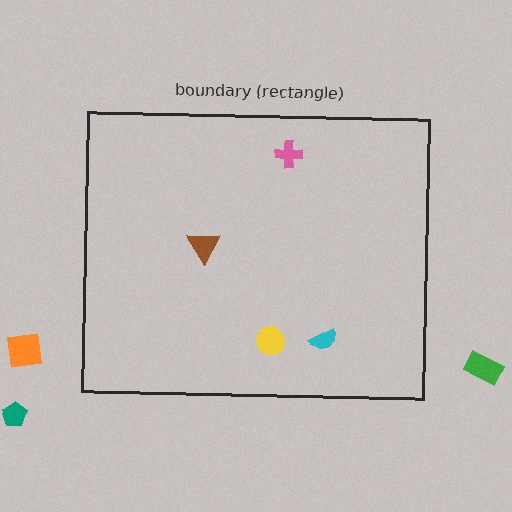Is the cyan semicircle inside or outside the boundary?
Inside.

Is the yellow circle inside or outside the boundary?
Inside.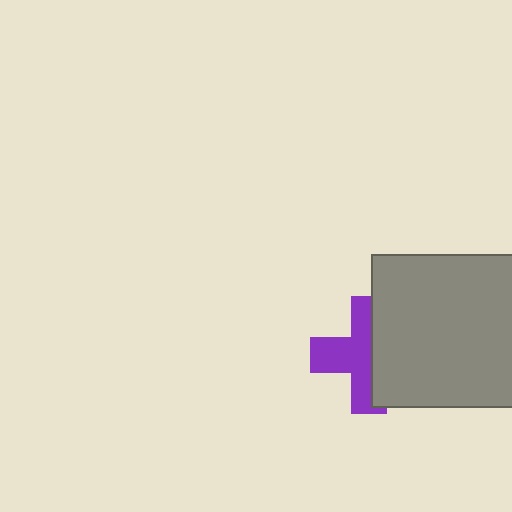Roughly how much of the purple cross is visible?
About half of it is visible (roughly 55%).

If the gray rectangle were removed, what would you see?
You would see the complete purple cross.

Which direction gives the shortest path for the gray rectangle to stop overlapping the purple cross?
Moving right gives the shortest separation.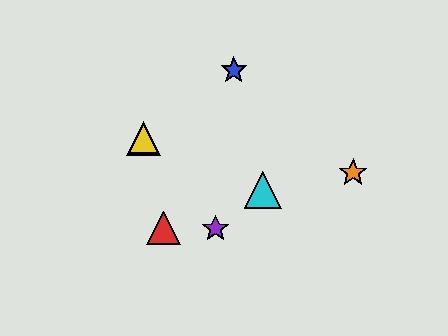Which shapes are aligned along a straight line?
The green triangle, the yellow triangle, the cyan triangle are aligned along a straight line.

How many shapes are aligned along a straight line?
3 shapes (the green triangle, the yellow triangle, the cyan triangle) are aligned along a straight line.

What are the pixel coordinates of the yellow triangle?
The yellow triangle is at (144, 139).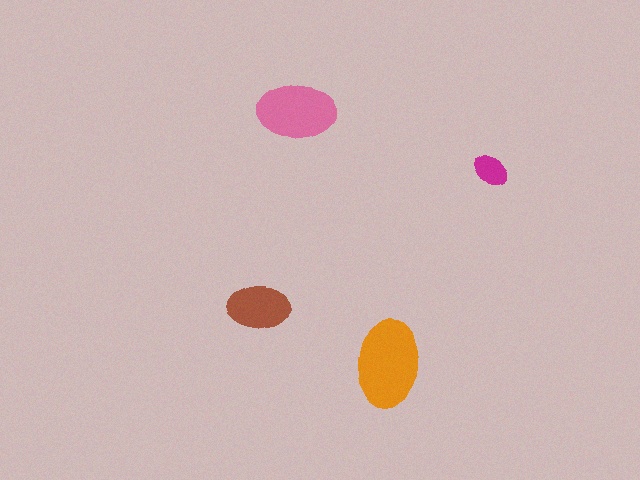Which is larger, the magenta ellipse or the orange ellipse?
The orange one.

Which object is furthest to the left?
The brown ellipse is leftmost.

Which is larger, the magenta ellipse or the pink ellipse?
The pink one.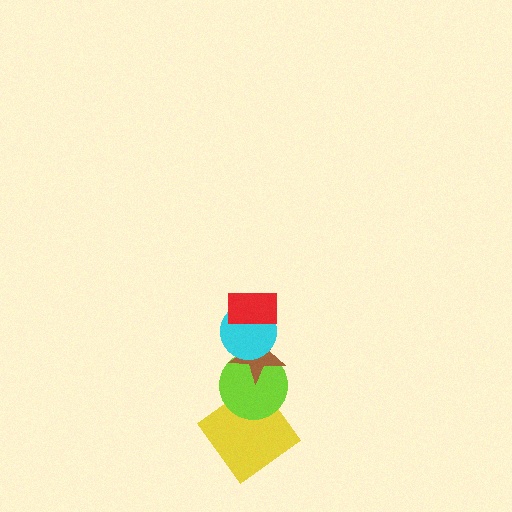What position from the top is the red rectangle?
The red rectangle is 1st from the top.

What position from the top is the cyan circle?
The cyan circle is 2nd from the top.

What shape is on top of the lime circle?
The brown star is on top of the lime circle.